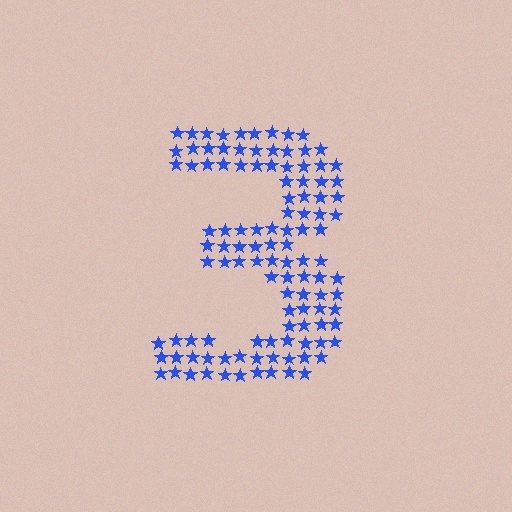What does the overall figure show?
The overall figure shows the digit 3.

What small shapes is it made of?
It is made of small stars.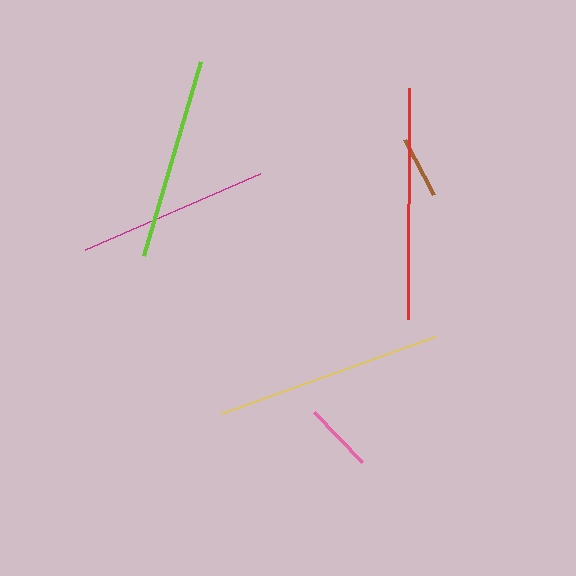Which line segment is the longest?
The red line is the longest at approximately 232 pixels.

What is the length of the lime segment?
The lime segment is approximately 202 pixels long.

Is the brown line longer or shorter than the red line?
The red line is longer than the brown line.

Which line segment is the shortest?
The brown line is the shortest at approximately 62 pixels.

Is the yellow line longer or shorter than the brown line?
The yellow line is longer than the brown line.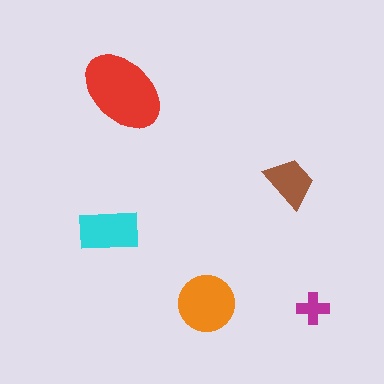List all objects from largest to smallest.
The red ellipse, the orange circle, the cyan rectangle, the brown trapezoid, the magenta cross.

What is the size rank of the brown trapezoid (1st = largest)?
4th.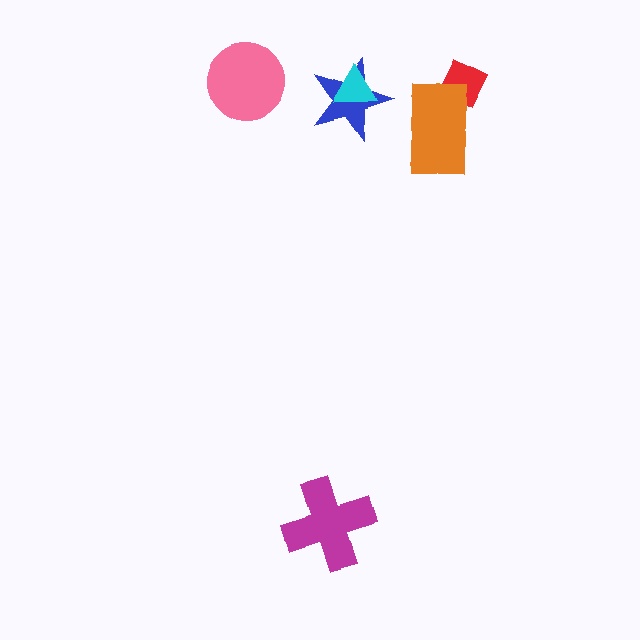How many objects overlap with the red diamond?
1 object overlaps with the red diamond.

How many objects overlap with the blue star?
1 object overlaps with the blue star.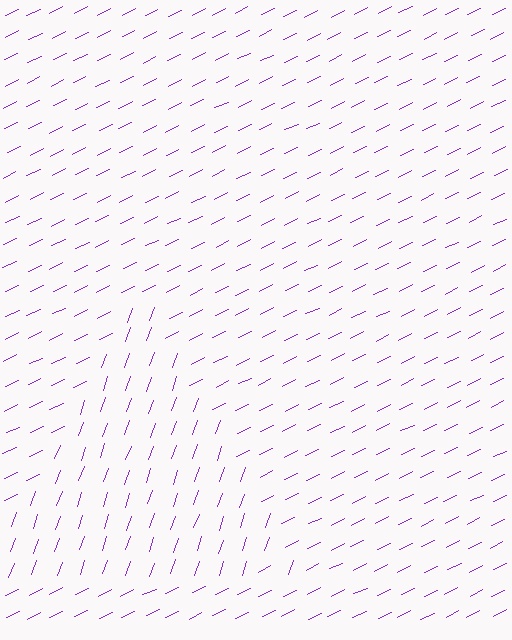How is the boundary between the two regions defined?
The boundary is defined purely by a change in line orientation (approximately 45 degrees difference). All lines are the same color and thickness.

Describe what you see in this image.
The image is filled with small purple line segments. A triangle region in the image has lines oriented differently from the surrounding lines, creating a visible texture boundary.